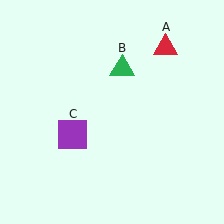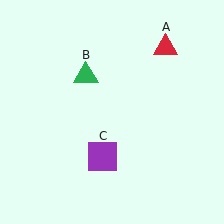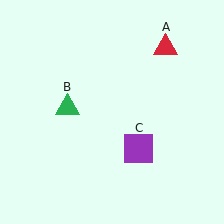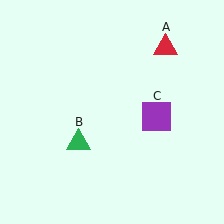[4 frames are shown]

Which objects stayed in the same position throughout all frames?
Red triangle (object A) remained stationary.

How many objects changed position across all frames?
2 objects changed position: green triangle (object B), purple square (object C).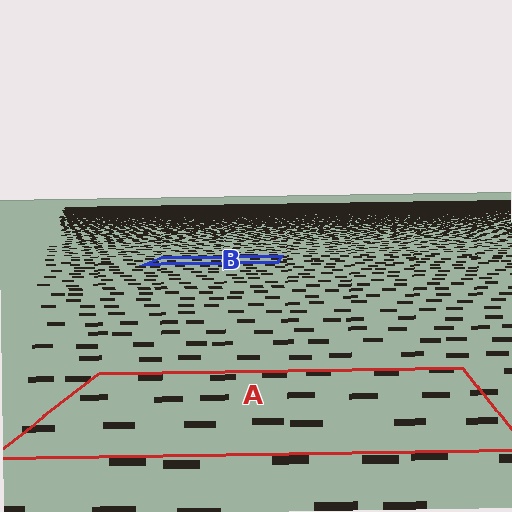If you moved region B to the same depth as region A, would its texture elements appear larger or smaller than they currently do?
They would appear larger. At a closer depth, the same texture elements are projected at a bigger on-screen size.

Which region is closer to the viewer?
Region A is closer. The texture elements there are larger and more spread out.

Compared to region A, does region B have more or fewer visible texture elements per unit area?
Region B has more texture elements per unit area — they are packed more densely because it is farther away.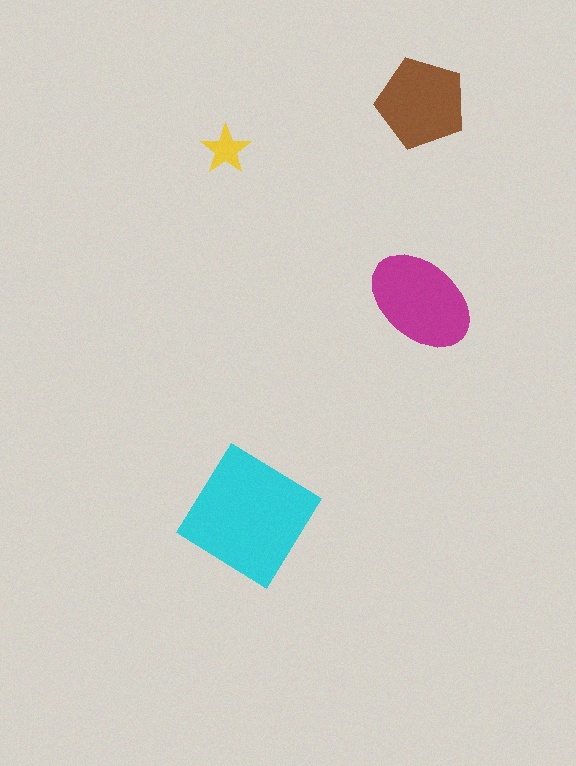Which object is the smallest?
The yellow star.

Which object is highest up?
The brown pentagon is topmost.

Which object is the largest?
The cyan diamond.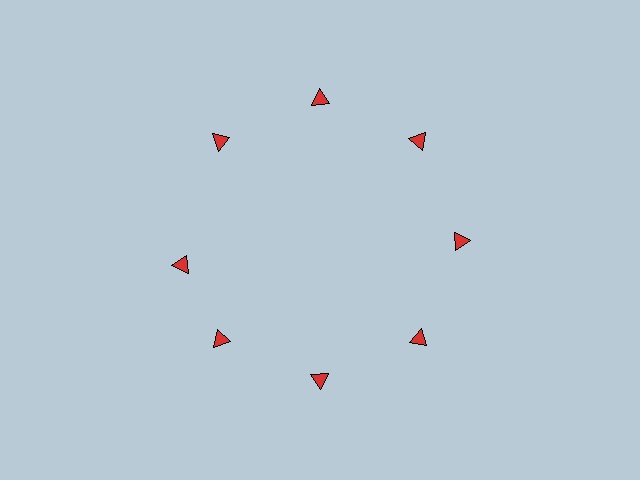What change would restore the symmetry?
The symmetry would be restored by rotating it back into even spacing with its neighbors so that all 8 triangles sit at equal angles and equal distance from the center.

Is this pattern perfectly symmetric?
No. The 8 red triangles are arranged in a ring, but one element near the 9 o'clock position is rotated out of alignment along the ring, breaking the 8-fold rotational symmetry.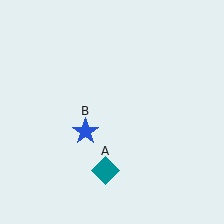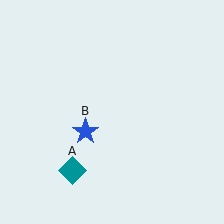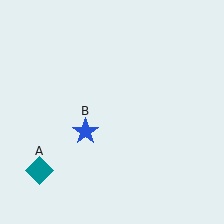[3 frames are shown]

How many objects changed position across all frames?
1 object changed position: teal diamond (object A).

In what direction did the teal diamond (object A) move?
The teal diamond (object A) moved left.